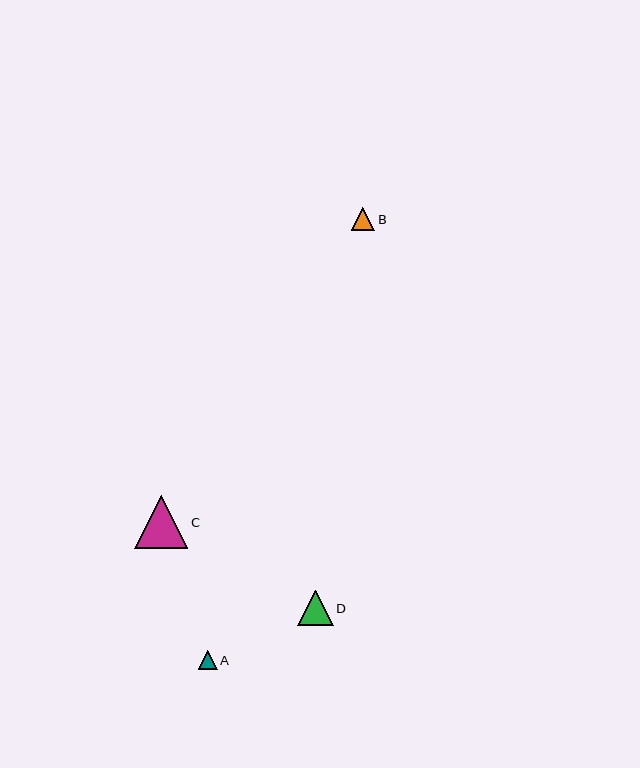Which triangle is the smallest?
Triangle A is the smallest with a size of approximately 19 pixels.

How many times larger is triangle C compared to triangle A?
Triangle C is approximately 2.8 times the size of triangle A.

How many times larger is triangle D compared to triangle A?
Triangle D is approximately 1.9 times the size of triangle A.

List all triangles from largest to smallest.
From largest to smallest: C, D, B, A.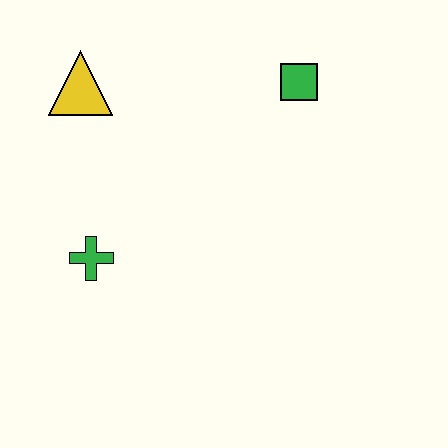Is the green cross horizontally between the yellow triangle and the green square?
Yes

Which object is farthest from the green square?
The green cross is farthest from the green square.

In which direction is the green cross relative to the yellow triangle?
The green cross is below the yellow triangle.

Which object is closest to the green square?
The yellow triangle is closest to the green square.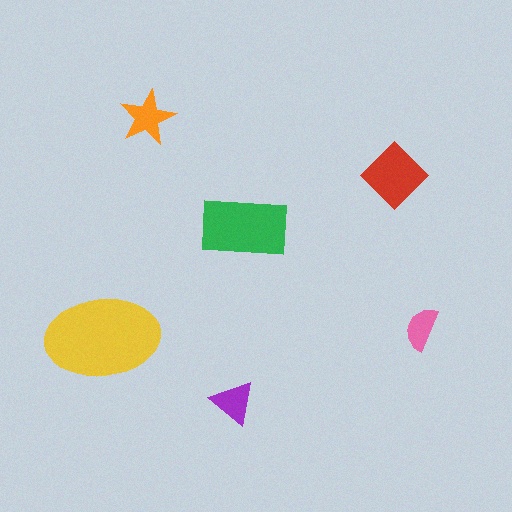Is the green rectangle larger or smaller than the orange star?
Larger.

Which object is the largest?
The yellow ellipse.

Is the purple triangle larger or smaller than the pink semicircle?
Larger.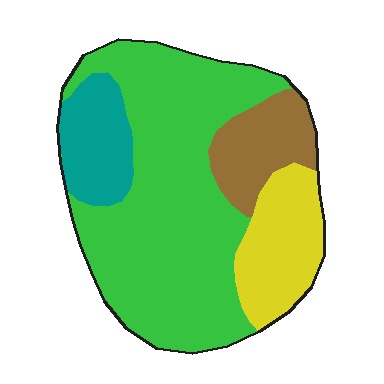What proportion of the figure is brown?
Brown takes up about one eighth (1/8) of the figure.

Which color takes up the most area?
Green, at roughly 60%.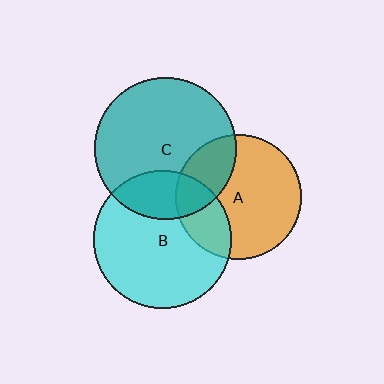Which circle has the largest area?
Circle C (teal).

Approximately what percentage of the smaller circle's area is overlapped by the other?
Approximately 25%.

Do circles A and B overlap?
Yes.